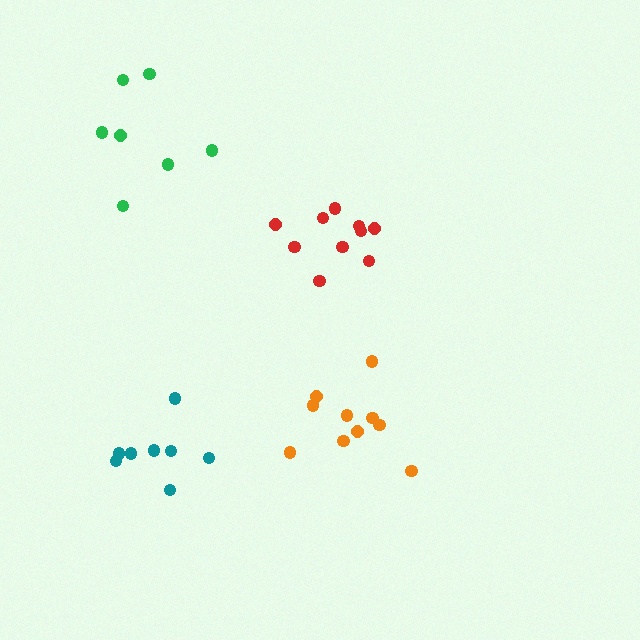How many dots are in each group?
Group 1: 10 dots, Group 2: 7 dots, Group 3: 10 dots, Group 4: 8 dots (35 total).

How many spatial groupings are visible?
There are 4 spatial groupings.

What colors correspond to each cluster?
The clusters are colored: red, green, orange, teal.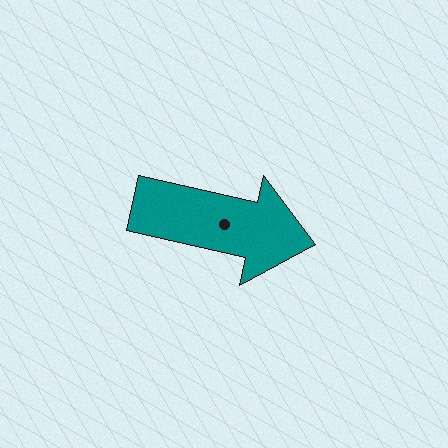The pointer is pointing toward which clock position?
Roughly 3 o'clock.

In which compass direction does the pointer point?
East.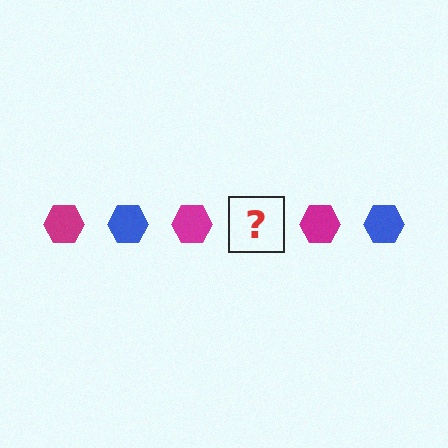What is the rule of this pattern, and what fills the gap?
The rule is that the pattern cycles through magenta, blue hexagons. The gap should be filled with a blue hexagon.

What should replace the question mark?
The question mark should be replaced with a blue hexagon.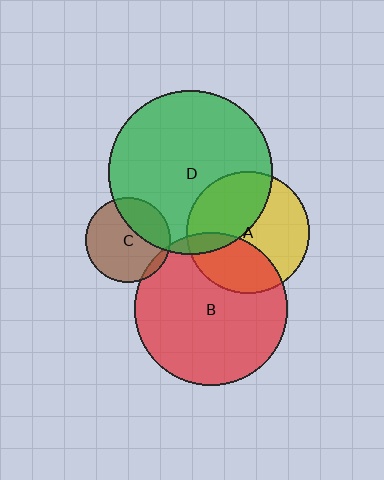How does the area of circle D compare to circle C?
Approximately 3.7 times.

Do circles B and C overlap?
Yes.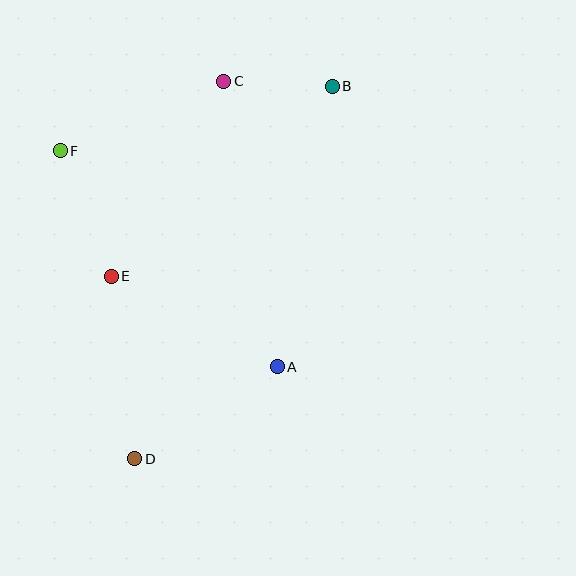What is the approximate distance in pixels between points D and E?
The distance between D and E is approximately 184 pixels.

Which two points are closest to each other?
Points B and C are closest to each other.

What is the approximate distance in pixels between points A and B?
The distance between A and B is approximately 286 pixels.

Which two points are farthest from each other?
Points B and D are farthest from each other.